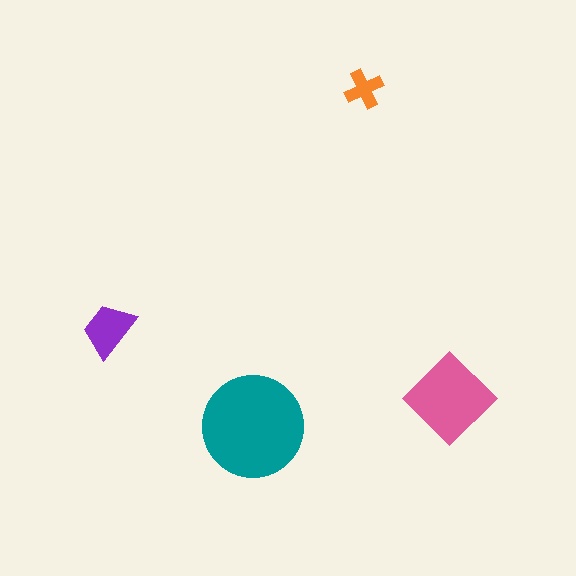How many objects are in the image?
There are 4 objects in the image.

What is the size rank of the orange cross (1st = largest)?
4th.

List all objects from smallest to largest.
The orange cross, the purple trapezoid, the pink diamond, the teal circle.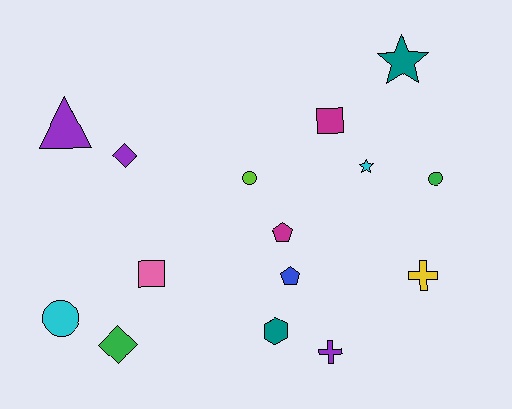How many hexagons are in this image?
There is 1 hexagon.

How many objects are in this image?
There are 15 objects.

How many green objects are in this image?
There are 2 green objects.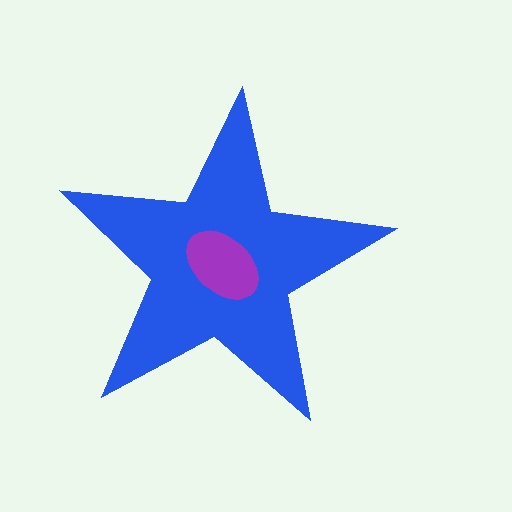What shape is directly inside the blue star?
The purple ellipse.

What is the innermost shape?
The purple ellipse.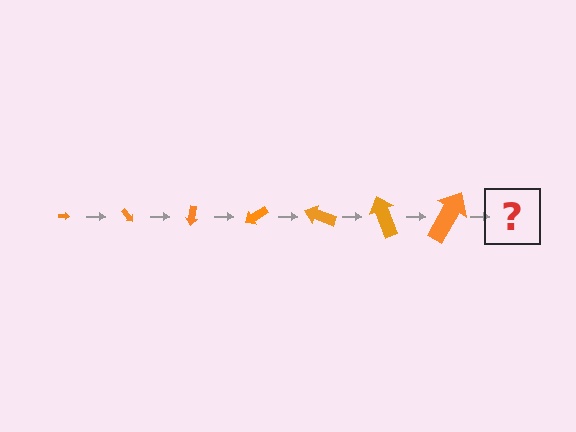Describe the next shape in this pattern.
It should be an arrow, larger than the previous one and rotated 350 degrees from the start.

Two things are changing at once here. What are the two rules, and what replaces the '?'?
The two rules are that the arrow grows larger each step and it rotates 50 degrees each step. The '?' should be an arrow, larger than the previous one and rotated 350 degrees from the start.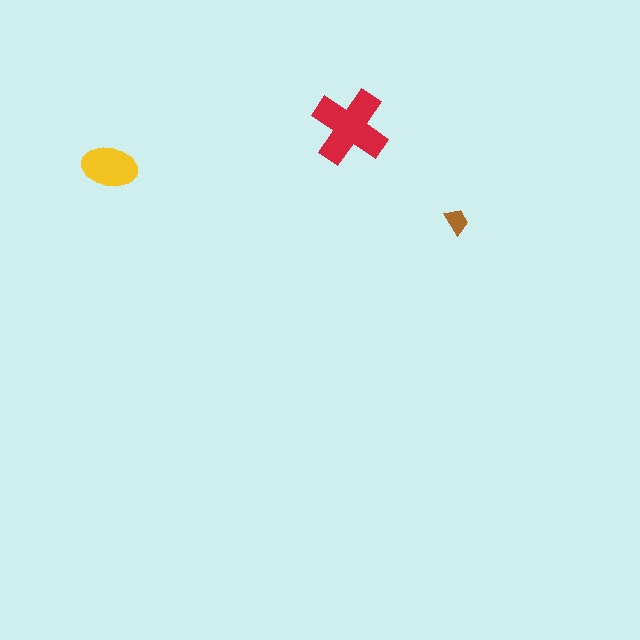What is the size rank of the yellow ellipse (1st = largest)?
2nd.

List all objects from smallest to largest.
The brown trapezoid, the yellow ellipse, the red cross.